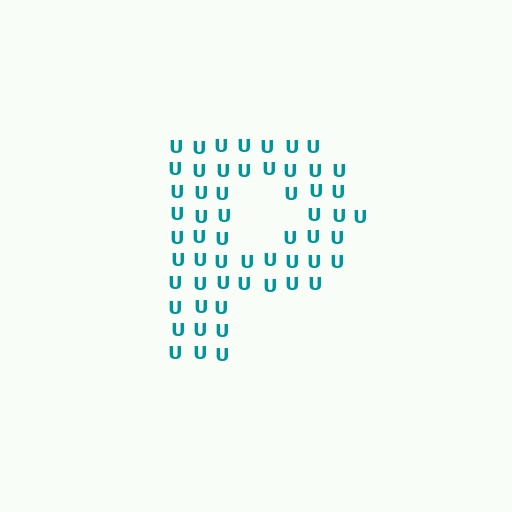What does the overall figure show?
The overall figure shows the letter P.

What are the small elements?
The small elements are letter U's.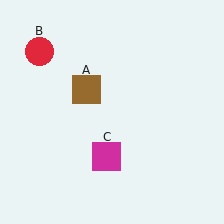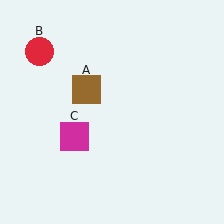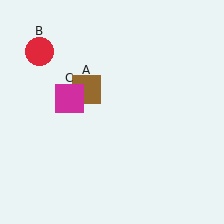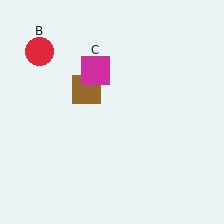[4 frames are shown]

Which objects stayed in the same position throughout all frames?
Brown square (object A) and red circle (object B) remained stationary.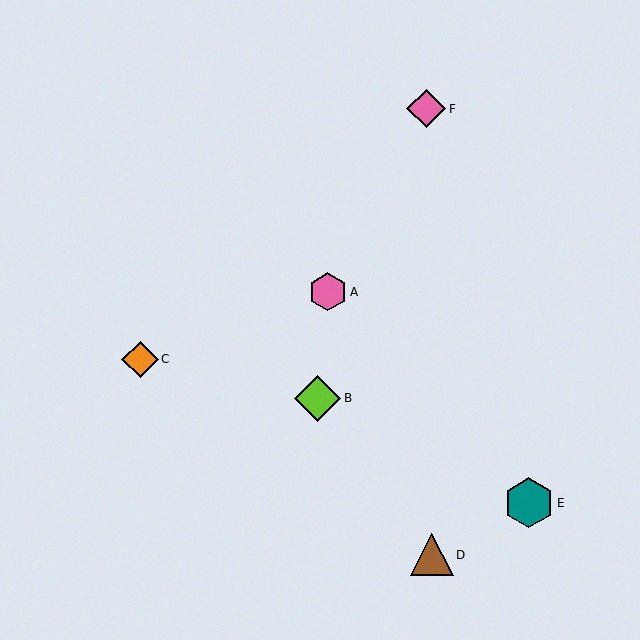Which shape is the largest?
The teal hexagon (labeled E) is the largest.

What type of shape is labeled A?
Shape A is a pink hexagon.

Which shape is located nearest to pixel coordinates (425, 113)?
The pink diamond (labeled F) at (426, 109) is nearest to that location.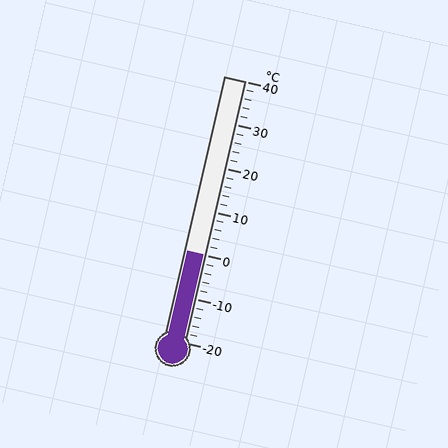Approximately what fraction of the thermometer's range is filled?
The thermometer is filled to approximately 35% of its range.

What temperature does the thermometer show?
The thermometer shows approximately 0°C.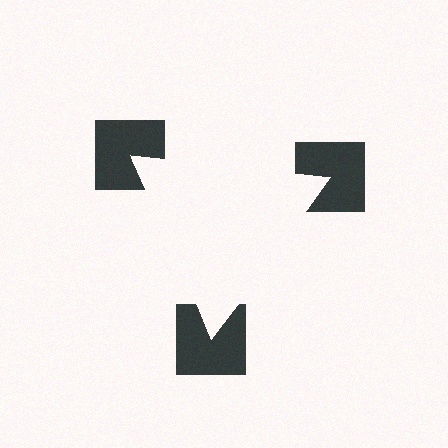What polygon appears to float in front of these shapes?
An illusory triangle — its edges are inferred from the aligned wedge cuts in the notched squares, not physically drawn.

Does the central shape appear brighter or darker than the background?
It typically appears slightly brighter than the background, even though no actual brightness change is drawn.